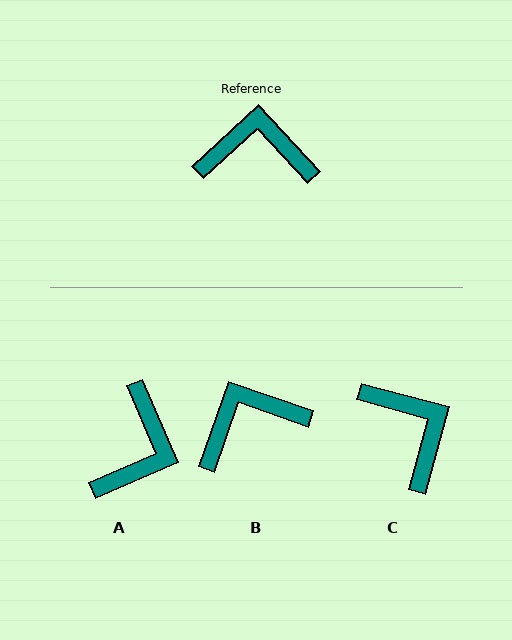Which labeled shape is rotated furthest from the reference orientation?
A, about 109 degrees away.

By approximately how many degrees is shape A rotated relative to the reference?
Approximately 109 degrees clockwise.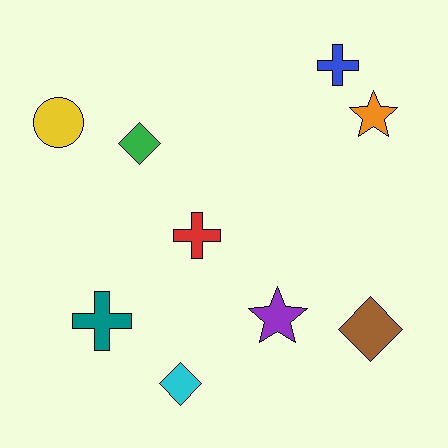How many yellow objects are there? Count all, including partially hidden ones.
There is 1 yellow object.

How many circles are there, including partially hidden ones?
There is 1 circle.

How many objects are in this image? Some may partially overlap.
There are 9 objects.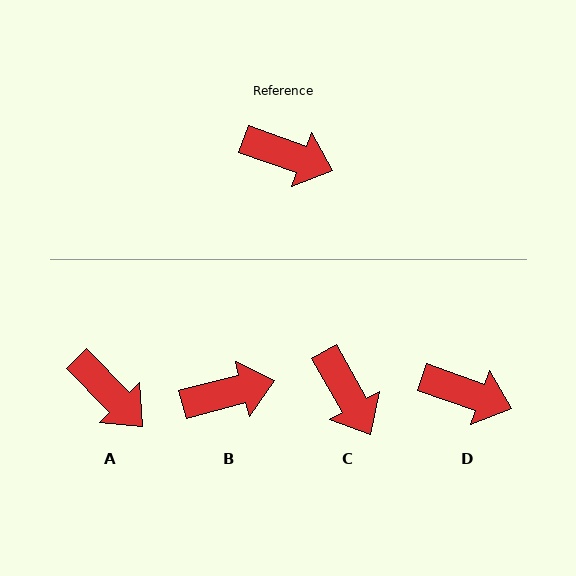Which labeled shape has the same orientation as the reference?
D.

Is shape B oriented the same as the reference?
No, it is off by about 34 degrees.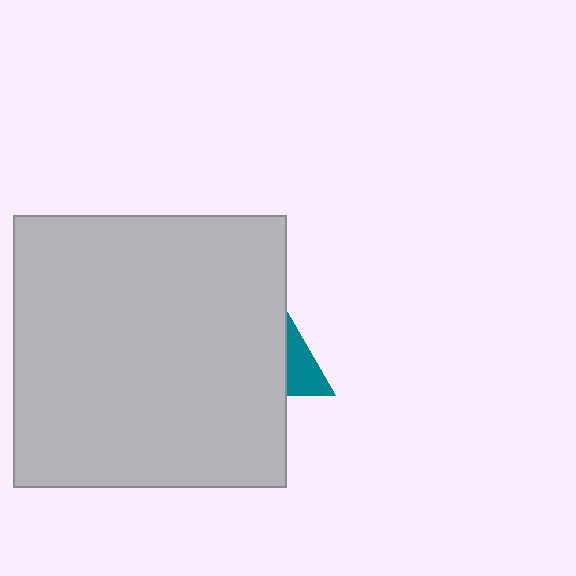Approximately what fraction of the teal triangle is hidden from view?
Roughly 74% of the teal triangle is hidden behind the light gray square.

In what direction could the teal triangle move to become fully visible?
The teal triangle could move right. That would shift it out from behind the light gray square entirely.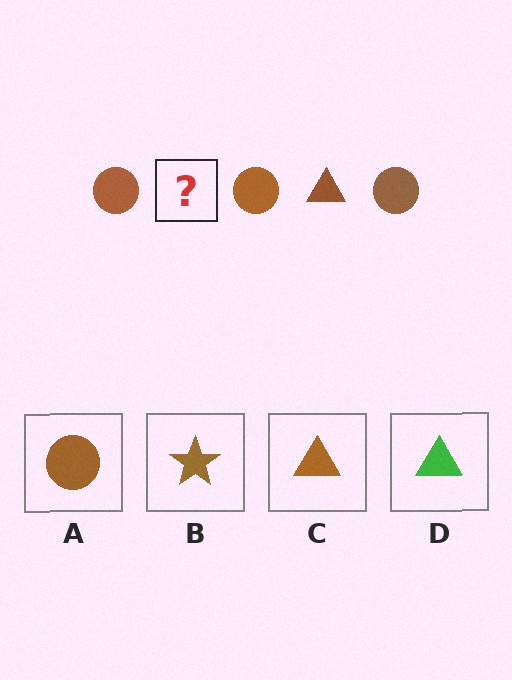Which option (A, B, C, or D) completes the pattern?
C.